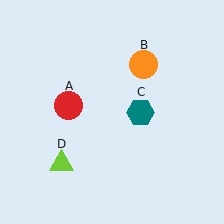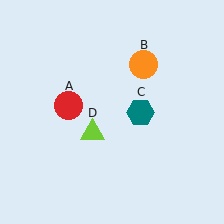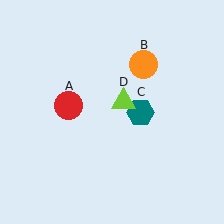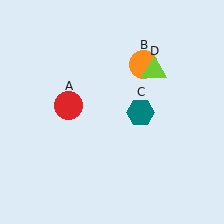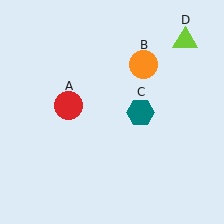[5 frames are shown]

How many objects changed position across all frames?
1 object changed position: lime triangle (object D).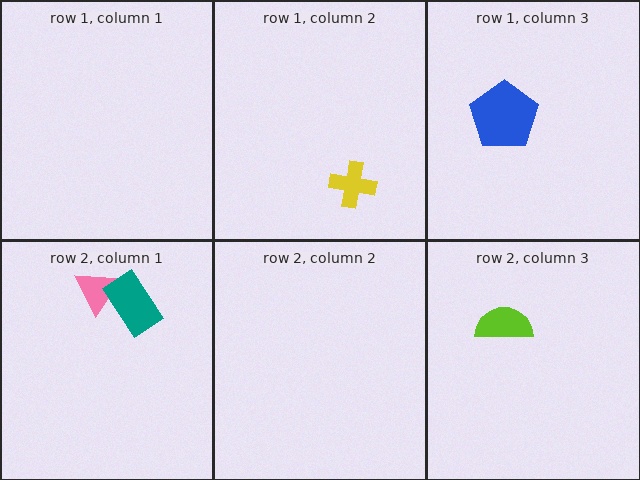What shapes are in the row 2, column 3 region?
The lime semicircle.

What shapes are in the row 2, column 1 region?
The pink triangle, the teal rectangle.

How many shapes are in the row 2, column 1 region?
2.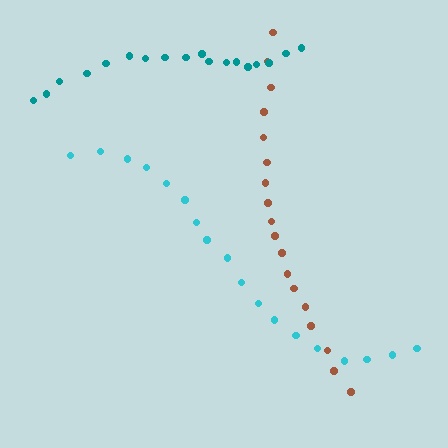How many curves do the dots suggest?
There are 3 distinct paths.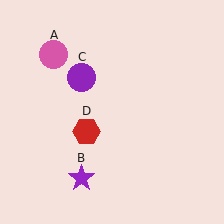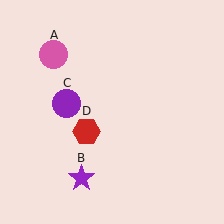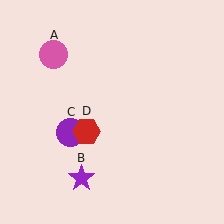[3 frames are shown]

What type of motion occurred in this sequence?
The purple circle (object C) rotated counterclockwise around the center of the scene.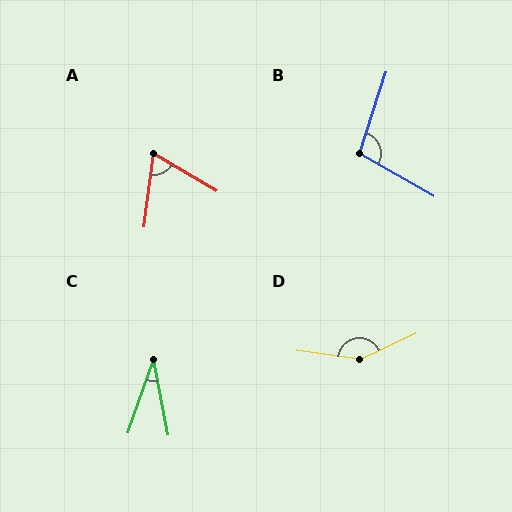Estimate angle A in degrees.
Approximately 67 degrees.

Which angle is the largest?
D, at approximately 147 degrees.